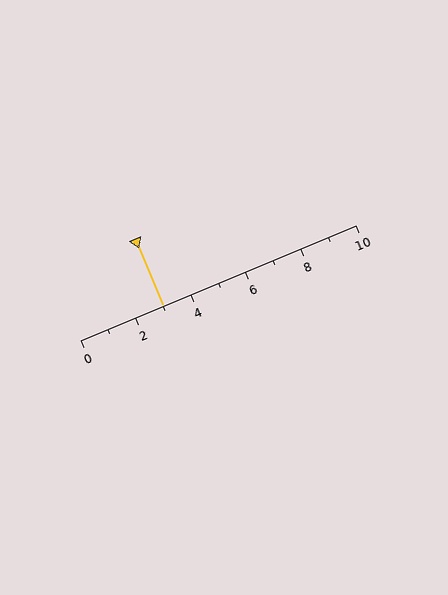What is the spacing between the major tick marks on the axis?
The major ticks are spaced 2 apart.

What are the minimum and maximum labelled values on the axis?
The axis runs from 0 to 10.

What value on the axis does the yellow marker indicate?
The marker indicates approximately 3.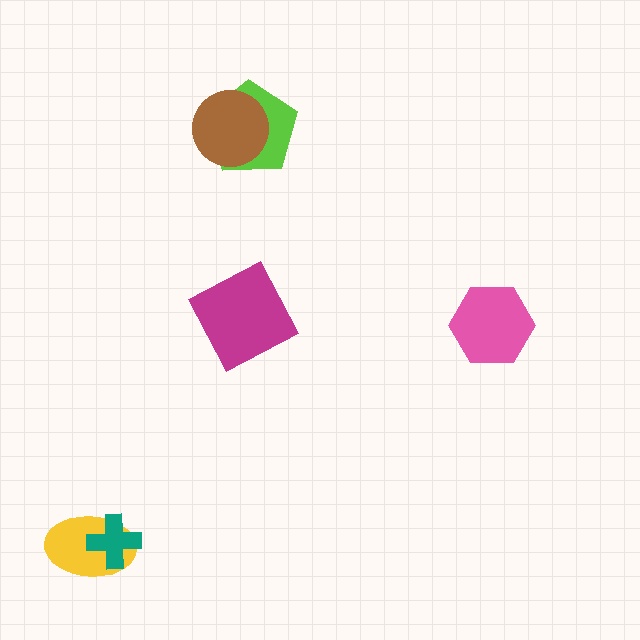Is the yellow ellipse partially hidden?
Yes, it is partially covered by another shape.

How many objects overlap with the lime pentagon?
1 object overlaps with the lime pentagon.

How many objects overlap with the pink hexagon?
0 objects overlap with the pink hexagon.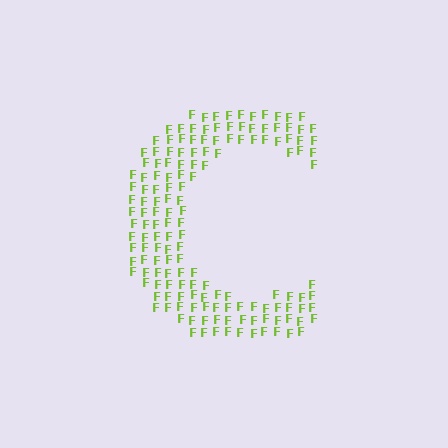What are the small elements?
The small elements are letter F's.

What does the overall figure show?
The overall figure shows the letter C.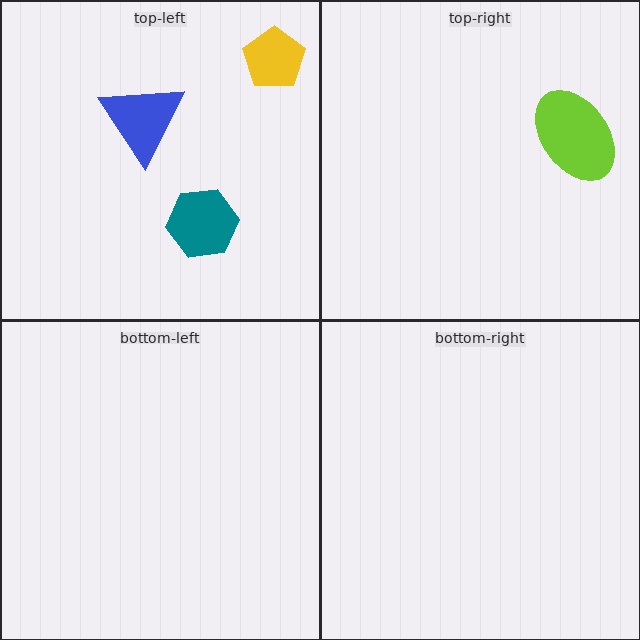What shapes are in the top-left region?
The yellow pentagon, the teal hexagon, the blue triangle.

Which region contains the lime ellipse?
The top-right region.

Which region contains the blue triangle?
The top-left region.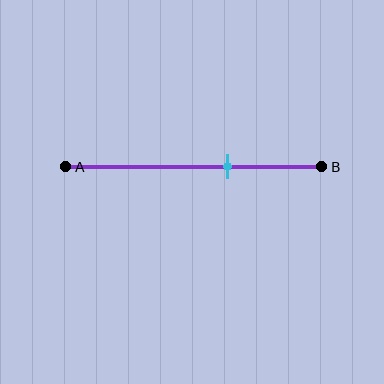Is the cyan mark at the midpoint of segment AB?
No, the mark is at about 65% from A, not at the 50% midpoint.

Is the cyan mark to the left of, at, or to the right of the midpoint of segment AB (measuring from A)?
The cyan mark is to the right of the midpoint of segment AB.